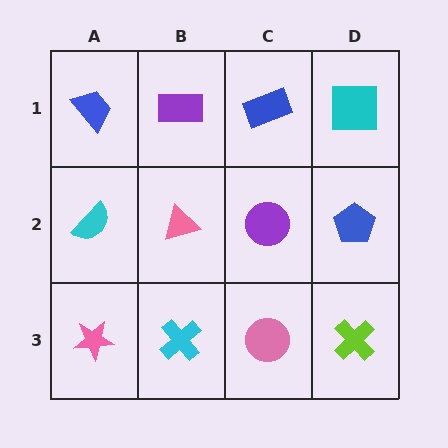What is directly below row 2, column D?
A lime cross.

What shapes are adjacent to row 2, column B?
A purple rectangle (row 1, column B), a cyan cross (row 3, column B), a cyan semicircle (row 2, column A), a purple circle (row 2, column C).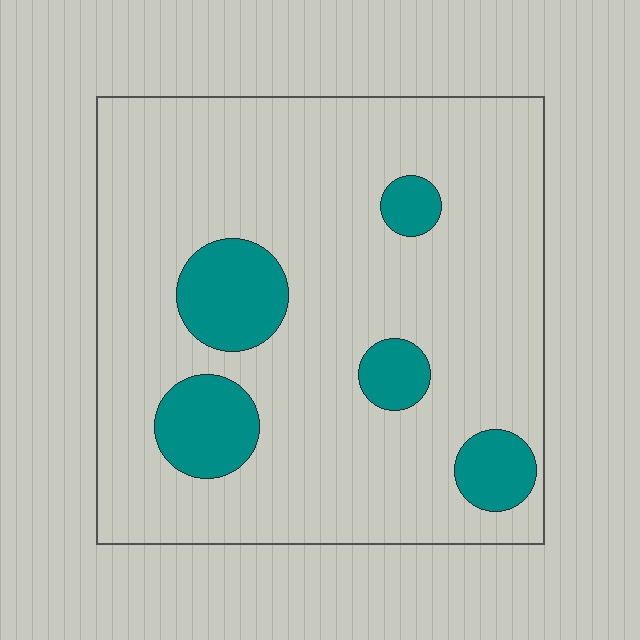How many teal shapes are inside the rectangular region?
5.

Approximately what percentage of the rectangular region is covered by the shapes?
Approximately 15%.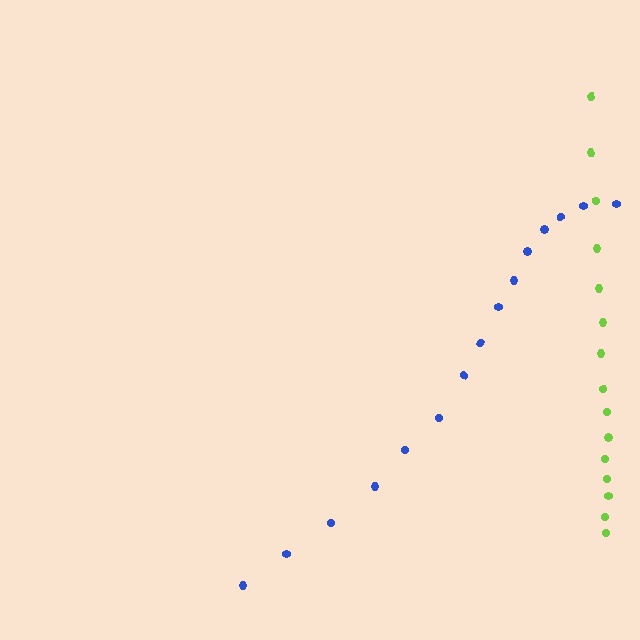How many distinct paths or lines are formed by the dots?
There are 2 distinct paths.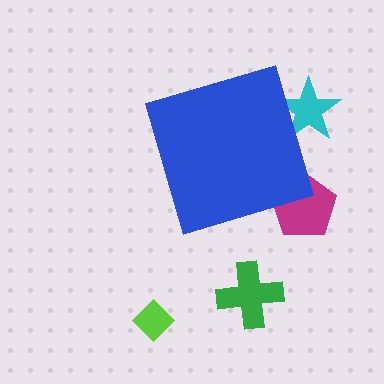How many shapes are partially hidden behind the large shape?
2 shapes are partially hidden.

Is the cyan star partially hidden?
Yes, the cyan star is partially hidden behind the blue diamond.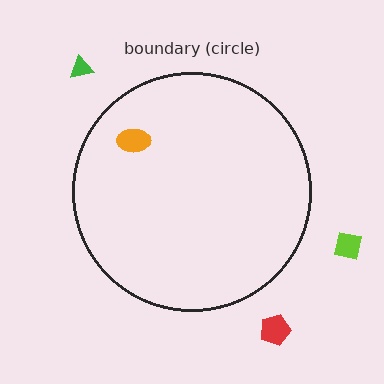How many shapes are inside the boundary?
1 inside, 3 outside.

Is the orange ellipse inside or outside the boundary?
Inside.